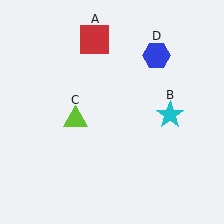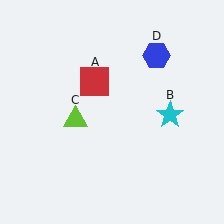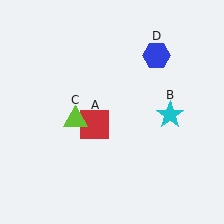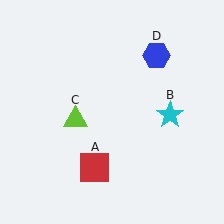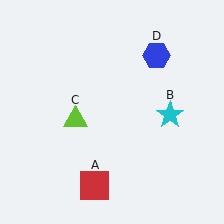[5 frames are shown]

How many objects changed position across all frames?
1 object changed position: red square (object A).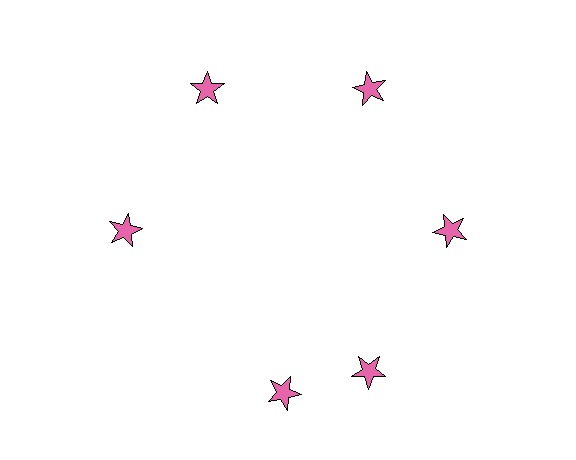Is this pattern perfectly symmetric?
No. The 6 pink stars are arranged in a ring, but one element near the 7 o'clock position is rotated out of alignment along the ring, breaking the 6-fold rotational symmetry.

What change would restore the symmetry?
The symmetry would be restored by rotating it back into even spacing with its neighbors so that all 6 stars sit at equal angles and equal distance from the center.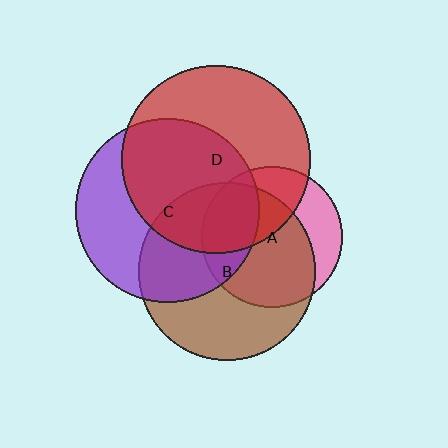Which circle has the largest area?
Circle D (red).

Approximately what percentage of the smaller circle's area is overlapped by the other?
Approximately 40%.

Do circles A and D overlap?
Yes.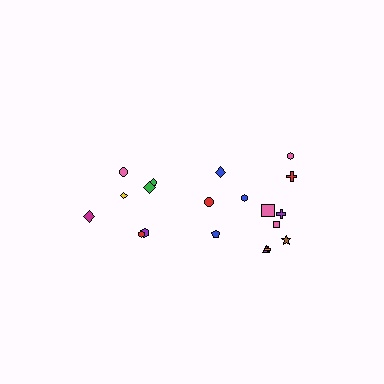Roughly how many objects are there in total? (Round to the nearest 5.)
Roughly 20 objects in total.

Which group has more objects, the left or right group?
The right group.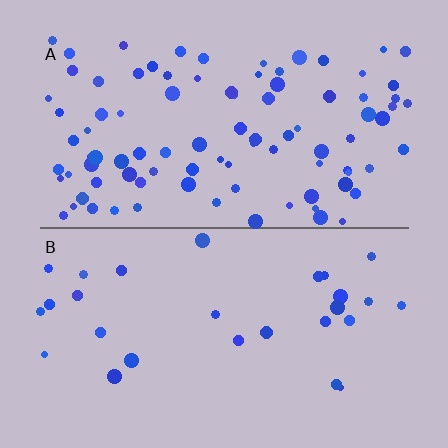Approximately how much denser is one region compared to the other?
Approximately 3.3× — region A over region B.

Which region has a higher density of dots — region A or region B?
A (the top).